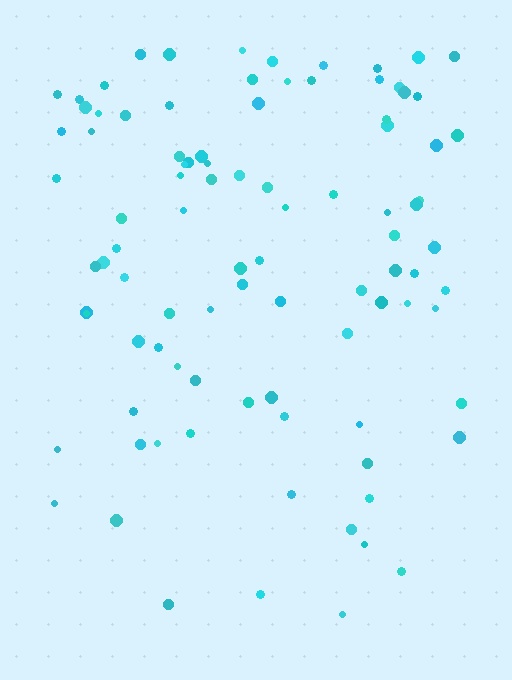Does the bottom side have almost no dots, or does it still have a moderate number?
Still a moderate number, just noticeably fewer than the top.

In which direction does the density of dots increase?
From bottom to top, with the top side densest.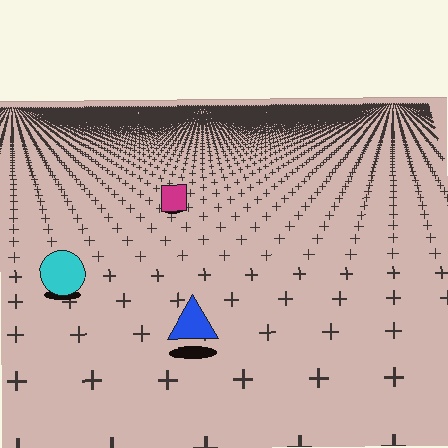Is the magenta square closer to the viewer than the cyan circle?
No. The cyan circle is closer — you can tell from the texture gradient: the ground texture is coarser near it.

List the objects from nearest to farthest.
From nearest to farthest: the blue triangle, the cyan circle, the magenta square.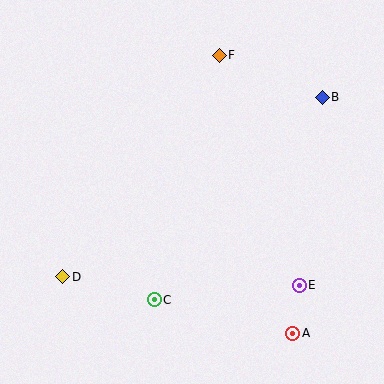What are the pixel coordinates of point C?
Point C is at (154, 300).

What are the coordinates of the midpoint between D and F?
The midpoint between D and F is at (141, 166).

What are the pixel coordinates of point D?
Point D is at (63, 277).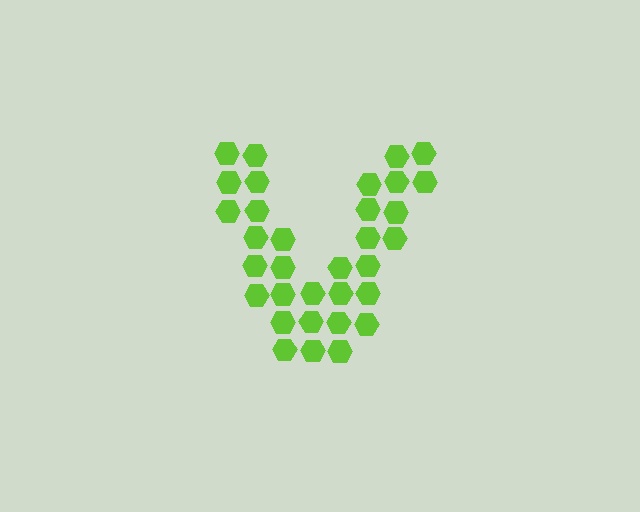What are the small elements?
The small elements are hexagons.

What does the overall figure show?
The overall figure shows the letter V.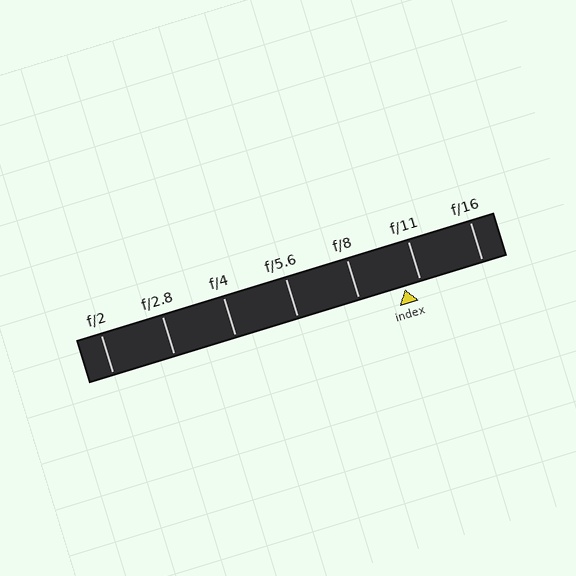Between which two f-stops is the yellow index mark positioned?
The index mark is between f/8 and f/11.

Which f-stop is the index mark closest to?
The index mark is closest to f/11.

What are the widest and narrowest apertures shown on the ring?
The widest aperture shown is f/2 and the narrowest is f/16.